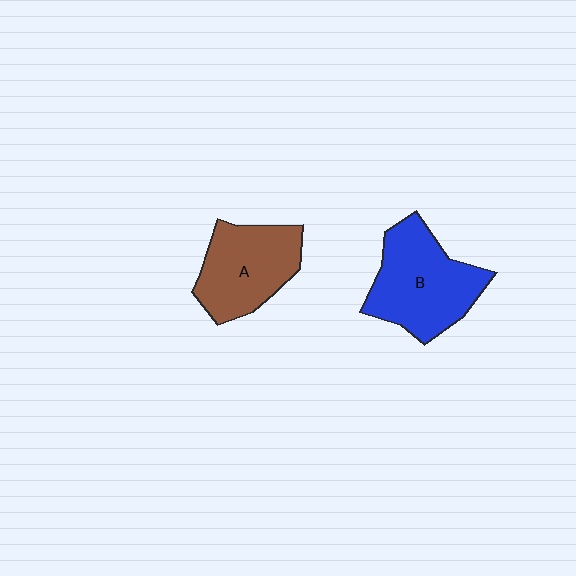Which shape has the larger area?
Shape B (blue).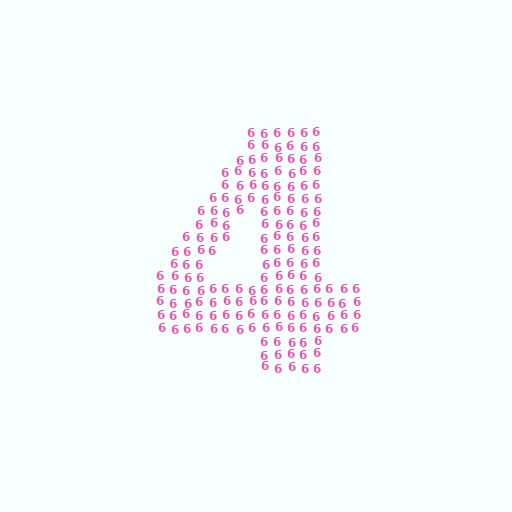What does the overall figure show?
The overall figure shows the digit 4.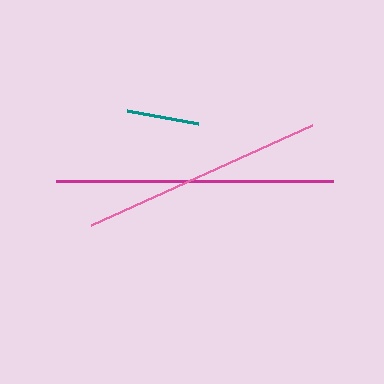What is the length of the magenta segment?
The magenta segment is approximately 277 pixels long.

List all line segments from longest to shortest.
From longest to shortest: magenta, pink, teal.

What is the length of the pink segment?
The pink segment is approximately 242 pixels long.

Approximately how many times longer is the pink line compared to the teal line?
The pink line is approximately 3.4 times the length of the teal line.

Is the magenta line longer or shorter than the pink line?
The magenta line is longer than the pink line.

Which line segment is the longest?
The magenta line is the longest at approximately 277 pixels.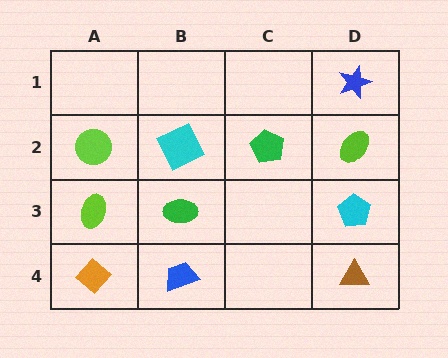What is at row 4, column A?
An orange diamond.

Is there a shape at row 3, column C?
No, that cell is empty.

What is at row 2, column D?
A lime ellipse.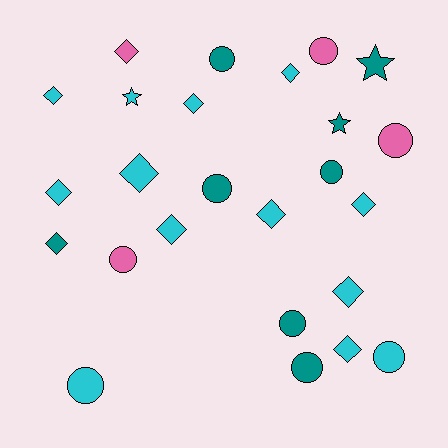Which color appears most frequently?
Cyan, with 13 objects.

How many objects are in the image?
There are 25 objects.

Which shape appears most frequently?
Diamond, with 12 objects.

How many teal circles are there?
There are 5 teal circles.